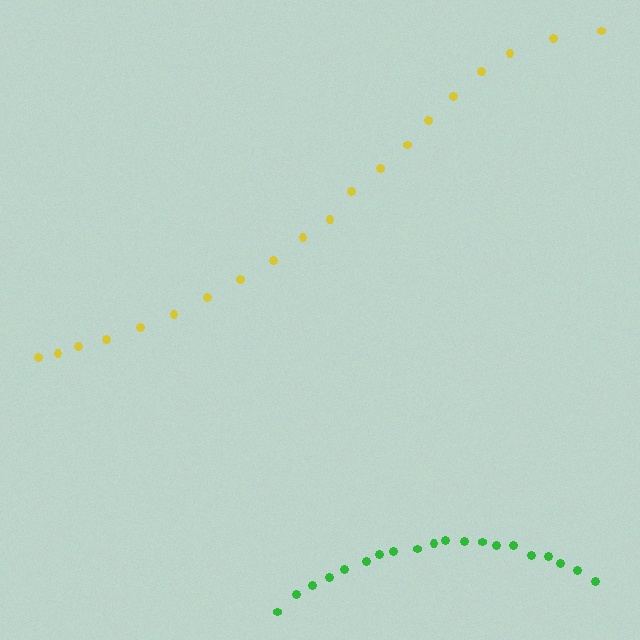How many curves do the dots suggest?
There are 2 distinct paths.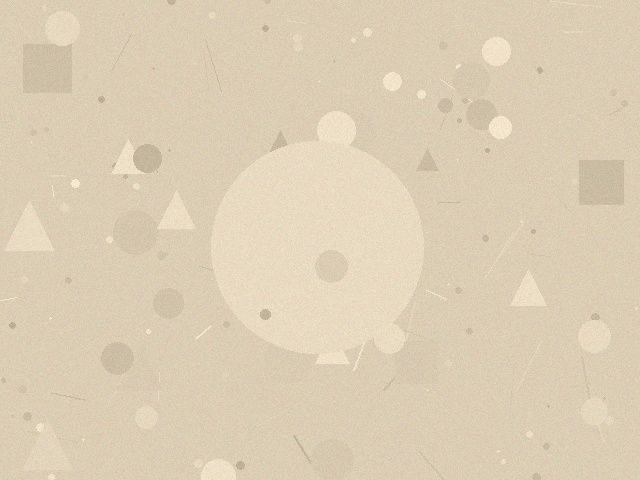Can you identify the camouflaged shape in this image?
The camouflaged shape is a circle.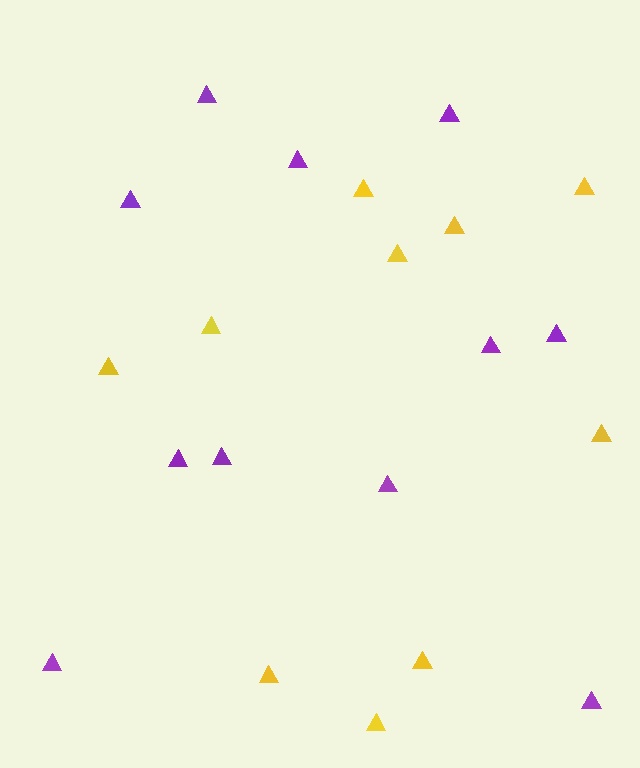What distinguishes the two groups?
There are 2 groups: one group of yellow triangles (10) and one group of purple triangles (11).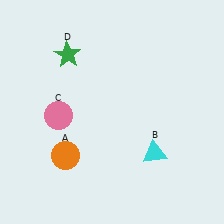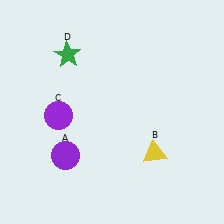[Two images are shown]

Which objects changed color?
A changed from orange to purple. B changed from cyan to yellow. C changed from pink to purple.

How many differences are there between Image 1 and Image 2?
There are 3 differences between the two images.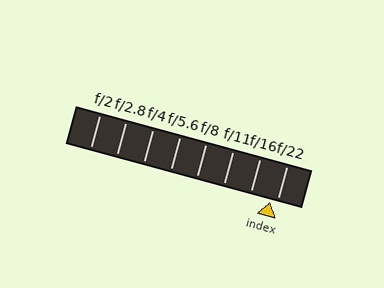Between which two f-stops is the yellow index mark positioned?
The index mark is between f/16 and f/22.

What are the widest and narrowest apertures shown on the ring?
The widest aperture shown is f/2 and the narrowest is f/22.